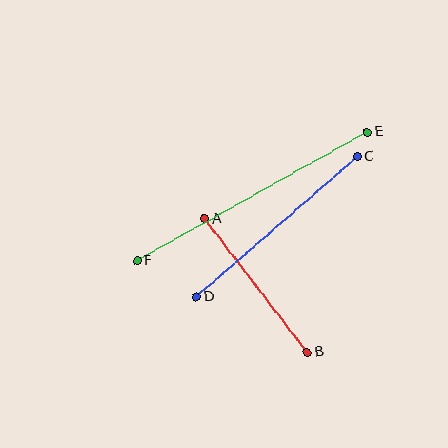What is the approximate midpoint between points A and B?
The midpoint is at approximately (256, 286) pixels.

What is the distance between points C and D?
The distance is approximately 213 pixels.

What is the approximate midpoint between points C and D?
The midpoint is at approximately (277, 227) pixels.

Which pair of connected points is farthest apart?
Points E and F are farthest apart.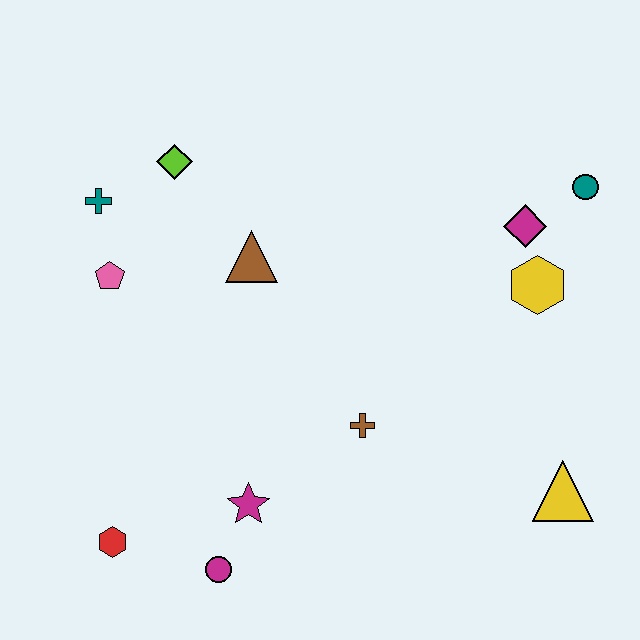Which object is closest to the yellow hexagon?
The magenta diamond is closest to the yellow hexagon.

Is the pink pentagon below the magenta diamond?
Yes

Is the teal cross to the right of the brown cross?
No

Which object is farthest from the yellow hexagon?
The red hexagon is farthest from the yellow hexagon.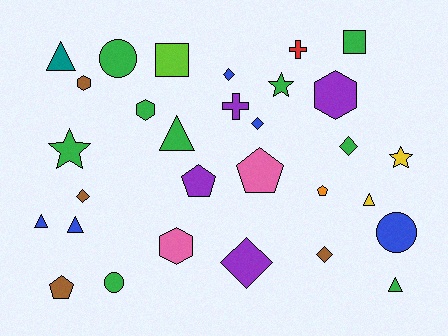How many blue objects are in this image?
There are 5 blue objects.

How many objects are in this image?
There are 30 objects.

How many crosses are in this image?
There are 2 crosses.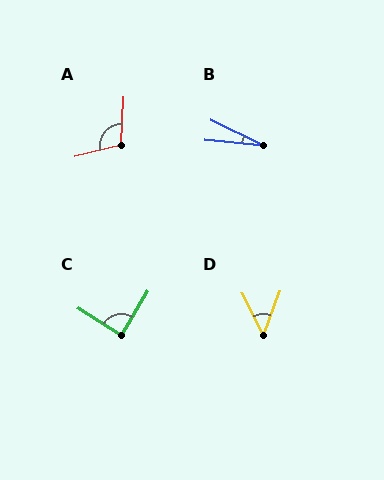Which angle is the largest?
A, at approximately 106 degrees.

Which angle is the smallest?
B, at approximately 20 degrees.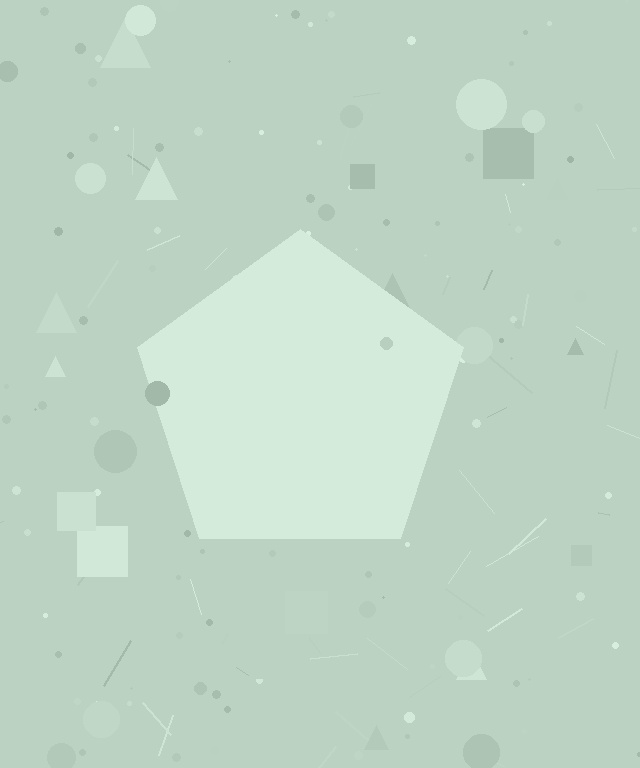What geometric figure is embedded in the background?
A pentagon is embedded in the background.